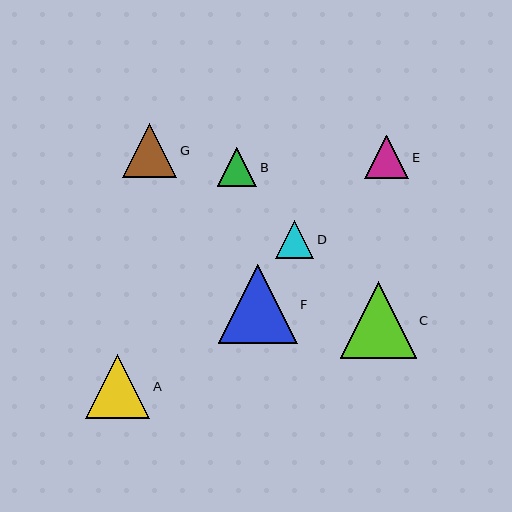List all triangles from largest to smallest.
From largest to smallest: F, C, A, G, E, B, D.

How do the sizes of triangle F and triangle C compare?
Triangle F and triangle C are approximately the same size.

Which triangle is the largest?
Triangle F is the largest with a size of approximately 79 pixels.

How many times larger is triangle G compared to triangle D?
Triangle G is approximately 1.4 times the size of triangle D.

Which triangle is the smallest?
Triangle D is the smallest with a size of approximately 38 pixels.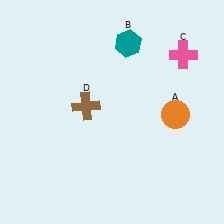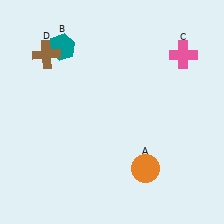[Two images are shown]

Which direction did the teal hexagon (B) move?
The teal hexagon (B) moved left.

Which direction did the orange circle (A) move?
The orange circle (A) moved down.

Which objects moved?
The objects that moved are: the orange circle (A), the teal hexagon (B), the brown cross (D).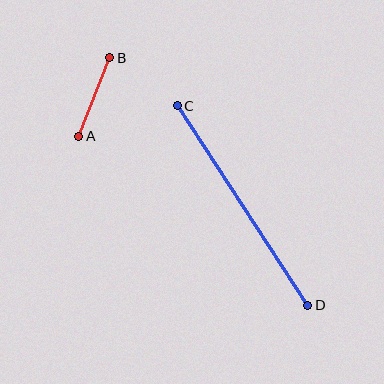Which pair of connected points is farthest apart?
Points C and D are farthest apart.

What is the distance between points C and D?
The distance is approximately 238 pixels.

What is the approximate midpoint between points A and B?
The midpoint is at approximately (94, 97) pixels.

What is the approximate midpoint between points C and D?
The midpoint is at approximately (243, 205) pixels.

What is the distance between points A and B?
The distance is approximately 84 pixels.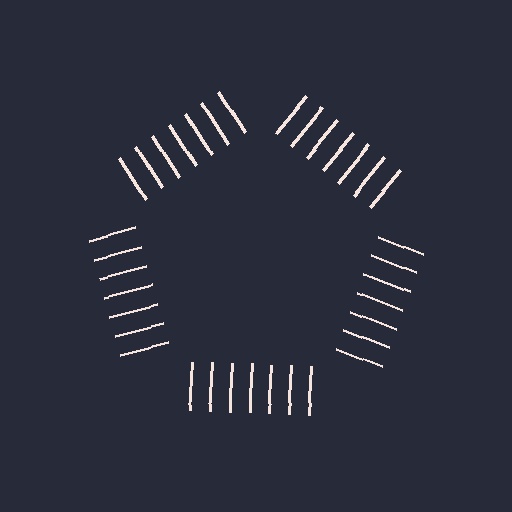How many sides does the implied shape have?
5 sides — the line-ends trace a pentagon.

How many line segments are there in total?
35 — 7 along each of the 5 edges.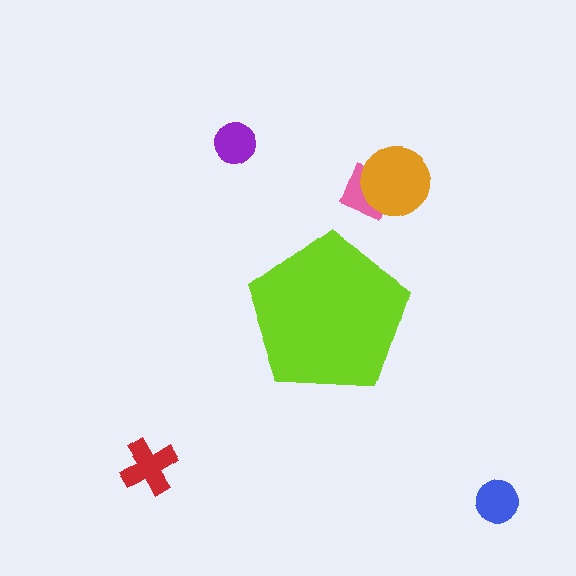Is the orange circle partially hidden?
No, the orange circle is fully visible.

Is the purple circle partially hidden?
No, the purple circle is fully visible.